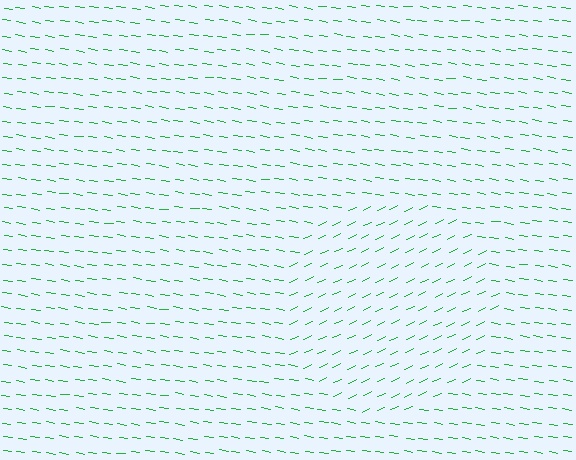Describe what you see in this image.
The image is filled with small green line segments. A circle region in the image has lines oriented differently from the surrounding lines, creating a visible texture boundary.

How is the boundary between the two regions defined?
The boundary is defined purely by a change in line orientation (approximately 34 degrees difference). All lines are the same color and thickness.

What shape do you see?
I see a circle.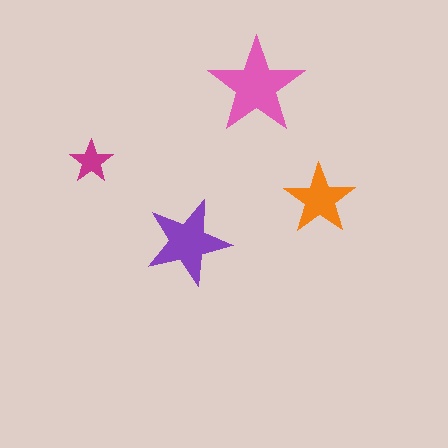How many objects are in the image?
There are 4 objects in the image.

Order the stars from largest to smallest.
the pink one, the purple one, the orange one, the magenta one.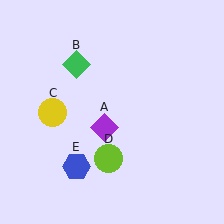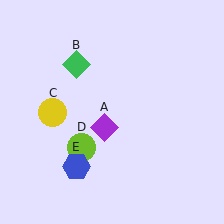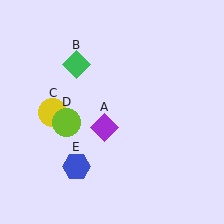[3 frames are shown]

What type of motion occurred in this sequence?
The lime circle (object D) rotated clockwise around the center of the scene.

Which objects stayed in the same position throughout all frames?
Purple diamond (object A) and green diamond (object B) and yellow circle (object C) and blue hexagon (object E) remained stationary.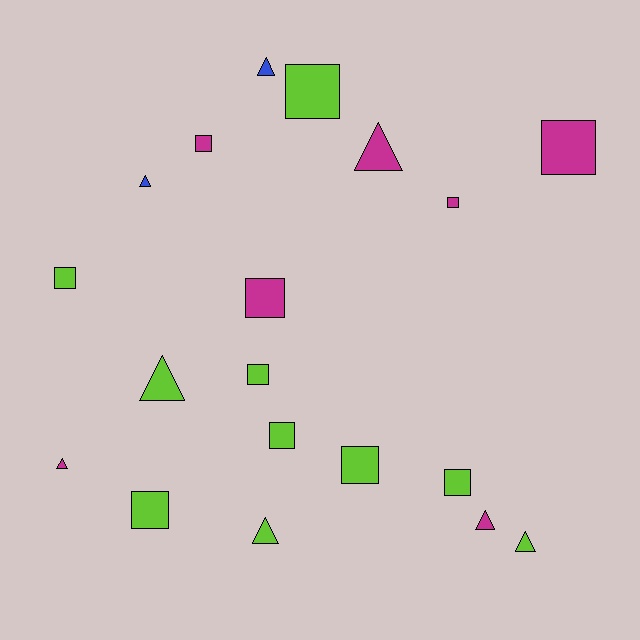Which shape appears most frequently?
Square, with 11 objects.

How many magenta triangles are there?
There are 3 magenta triangles.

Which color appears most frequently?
Lime, with 10 objects.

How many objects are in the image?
There are 19 objects.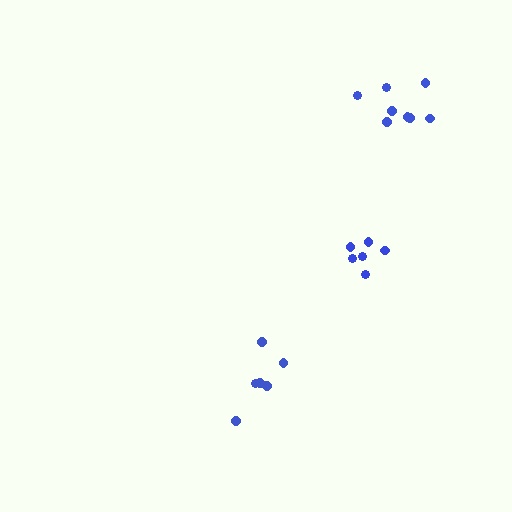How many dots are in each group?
Group 1: 6 dots, Group 2: 6 dots, Group 3: 8 dots (20 total).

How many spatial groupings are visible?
There are 3 spatial groupings.